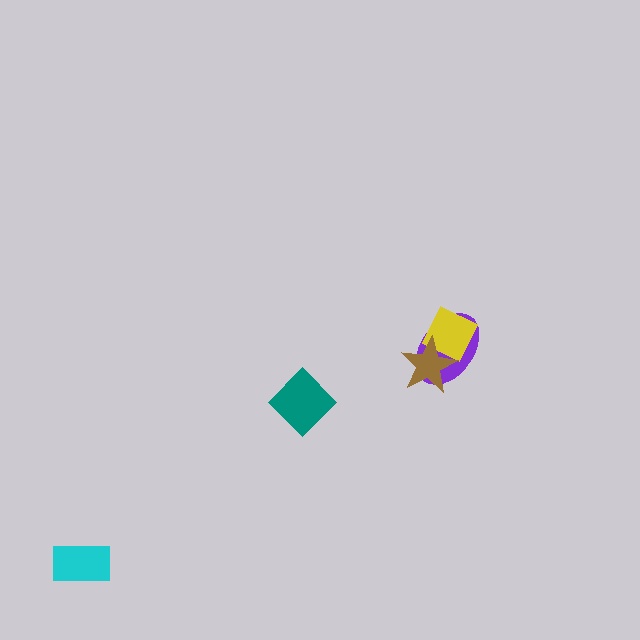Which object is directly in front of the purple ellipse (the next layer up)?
The yellow diamond is directly in front of the purple ellipse.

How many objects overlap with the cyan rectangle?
0 objects overlap with the cyan rectangle.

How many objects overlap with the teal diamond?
0 objects overlap with the teal diamond.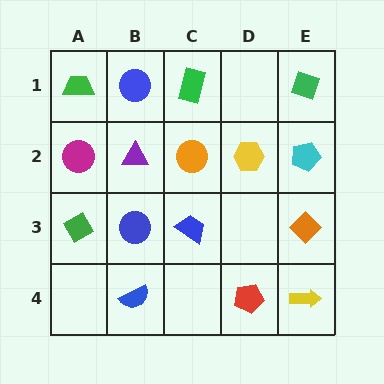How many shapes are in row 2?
5 shapes.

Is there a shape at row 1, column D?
No, that cell is empty.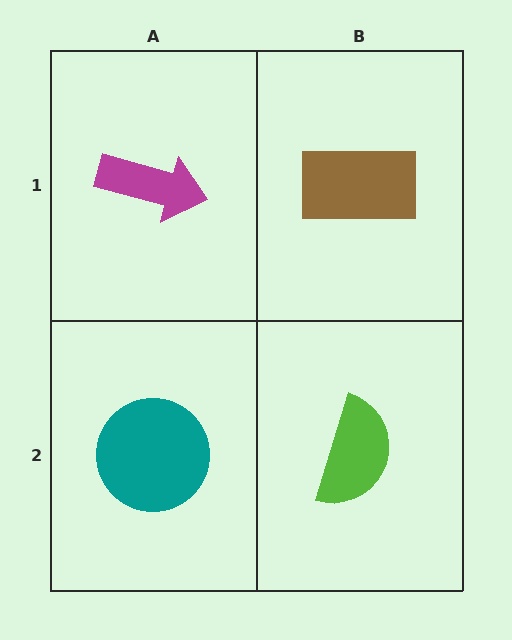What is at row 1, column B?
A brown rectangle.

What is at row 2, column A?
A teal circle.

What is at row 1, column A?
A magenta arrow.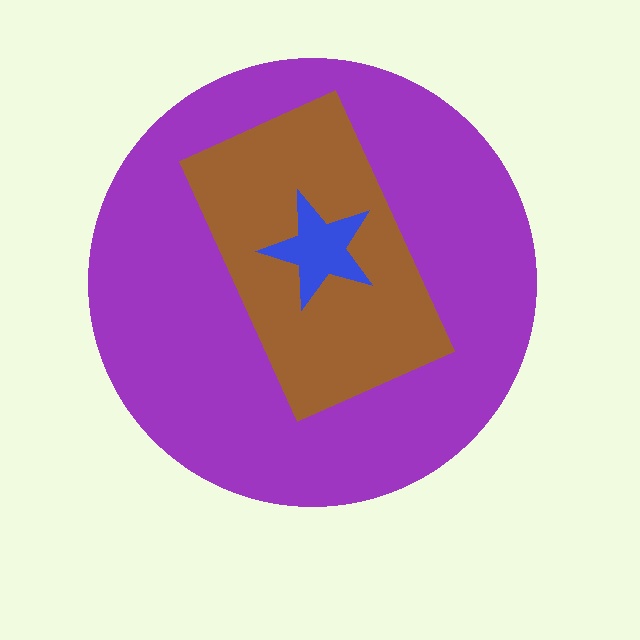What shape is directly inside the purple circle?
The brown rectangle.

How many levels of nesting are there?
3.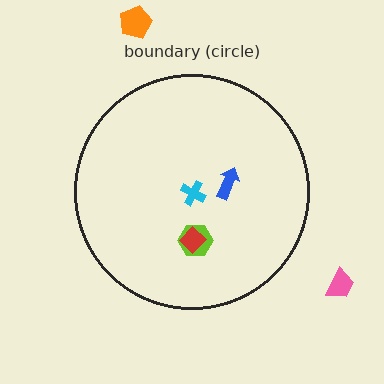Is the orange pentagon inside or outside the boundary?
Outside.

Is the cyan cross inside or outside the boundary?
Inside.